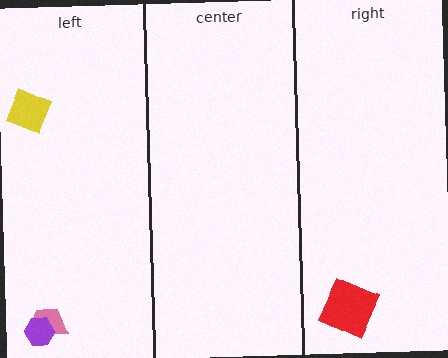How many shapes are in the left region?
3.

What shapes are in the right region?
The red square.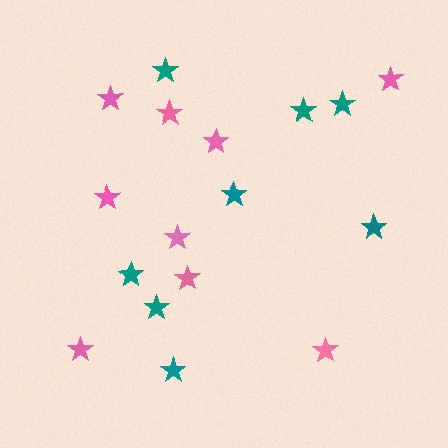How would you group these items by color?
There are 2 groups: one group of pink stars (9) and one group of teal stars (8).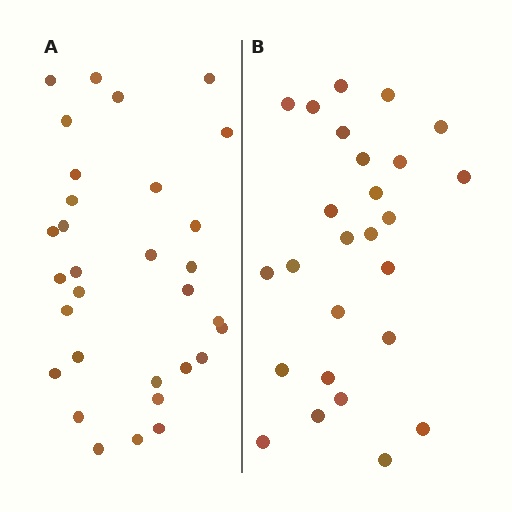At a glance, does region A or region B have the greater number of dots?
Region A (the left region) has more dots.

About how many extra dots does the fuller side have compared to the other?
Region A has about 5 more dots than region B.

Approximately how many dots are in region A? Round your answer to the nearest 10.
About 30 dots. (The exact count is 31, which rounds to 30.)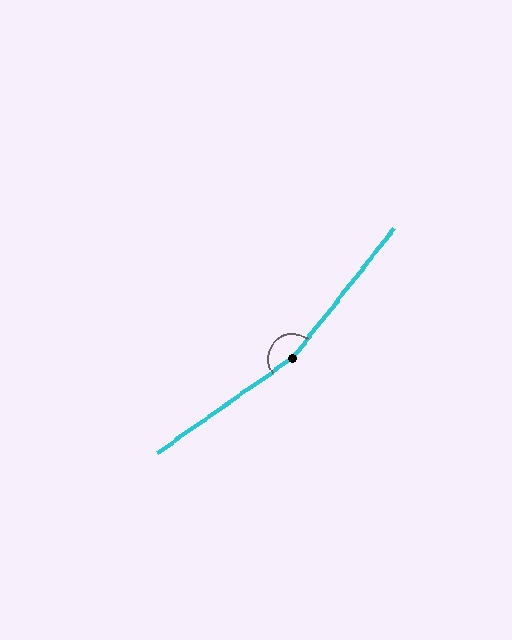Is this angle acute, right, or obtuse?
It is obtuse.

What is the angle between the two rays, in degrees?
Approximately 163 degrees.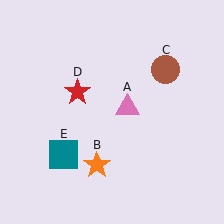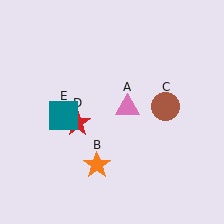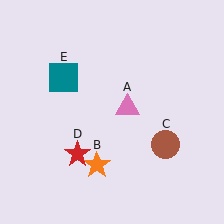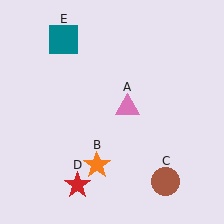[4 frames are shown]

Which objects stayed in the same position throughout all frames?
Pink triangle (object A) and orange star (object B) remained stationary.